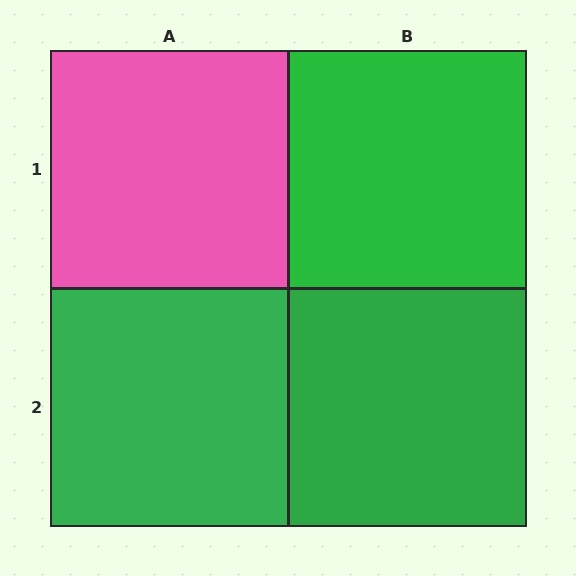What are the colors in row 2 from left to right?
Green, green.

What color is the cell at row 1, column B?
Green.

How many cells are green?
3 cells are green.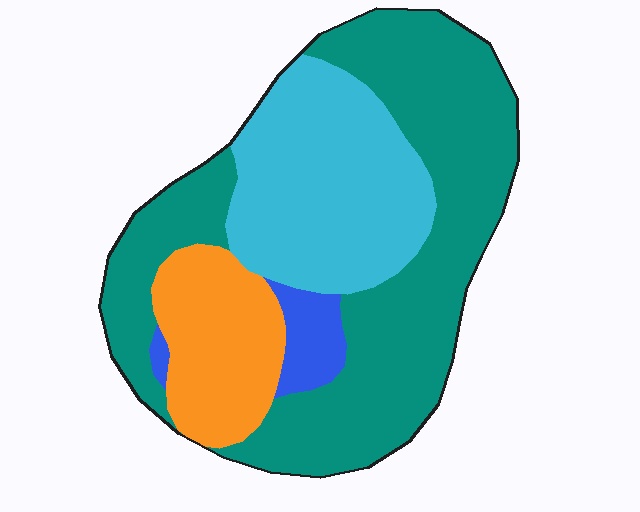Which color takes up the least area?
Blue, at roughly 5%.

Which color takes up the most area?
Teal, at roughly 50%.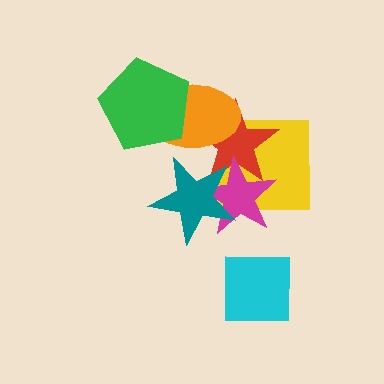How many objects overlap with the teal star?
4 objects overlap with the teal star.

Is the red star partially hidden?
Yes, it is partially covered by another shape.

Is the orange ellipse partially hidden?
Yes, it is partially covered by another shape.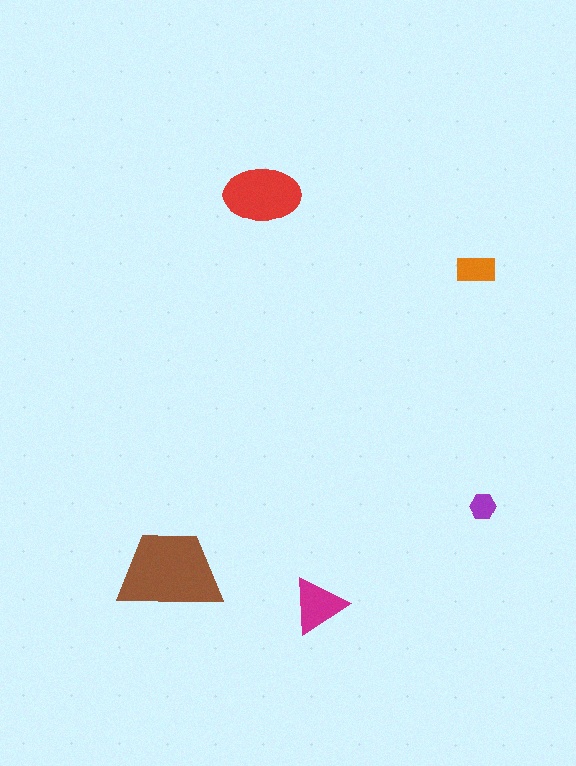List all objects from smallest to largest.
The purple hexagon, the orange rectangle, the magenta triangle, the red ellipse, the brown trapezoid.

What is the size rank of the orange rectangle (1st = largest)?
4th.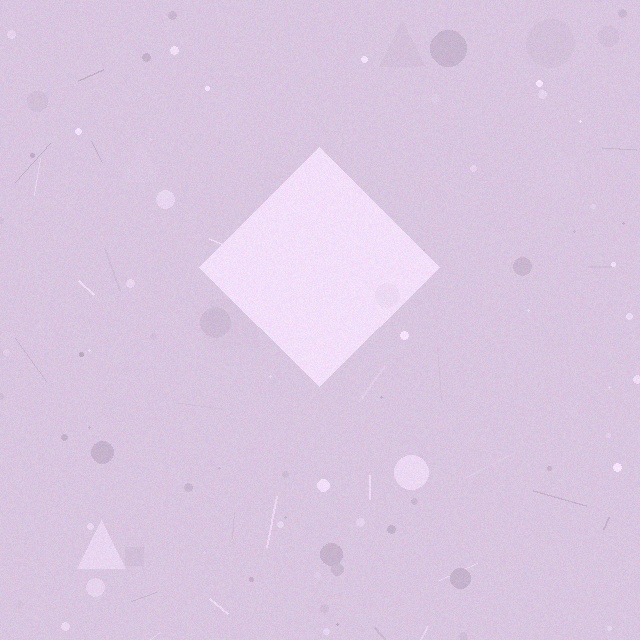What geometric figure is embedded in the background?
A diamond is embedded in the background.